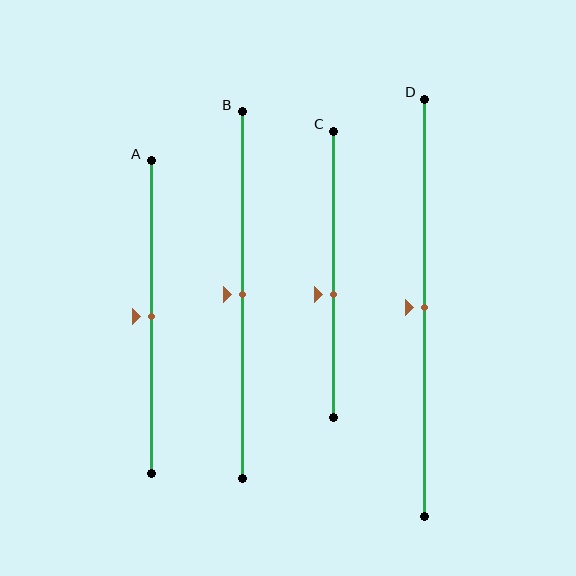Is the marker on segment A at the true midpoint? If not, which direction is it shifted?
Yes, the marker on segment A is at the true midpoint.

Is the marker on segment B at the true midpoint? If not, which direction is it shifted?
Yes, the marker on segment B is at the true midpoint.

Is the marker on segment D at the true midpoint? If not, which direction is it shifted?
Yes, the marker on segment D is at the true midpoint.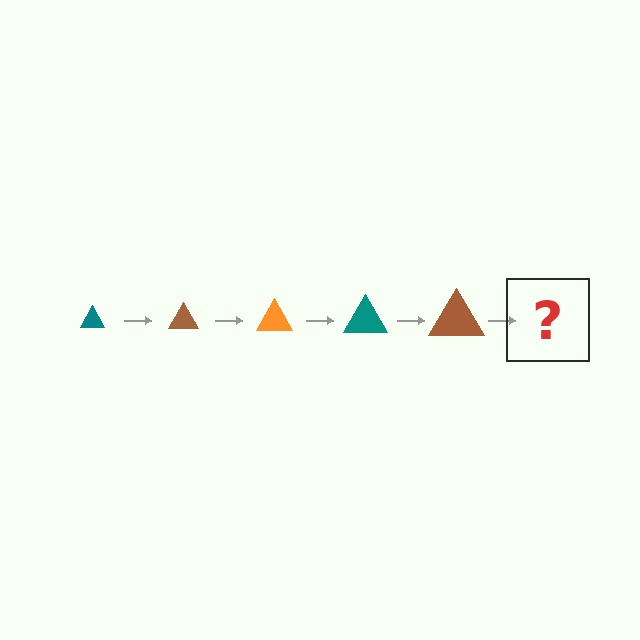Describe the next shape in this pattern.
It should be an orange triangle, larger than the previous one.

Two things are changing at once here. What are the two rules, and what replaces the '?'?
The two rules are that the triangle grows larger each step and the color cycles through teal, brown, and orange. The '?' should be an orange triangle, larger than the previous one.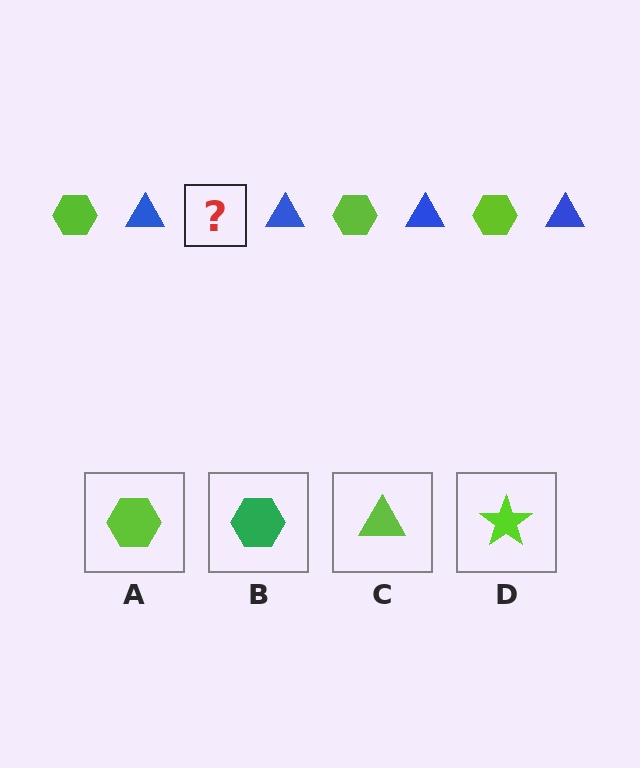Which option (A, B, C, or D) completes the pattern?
A.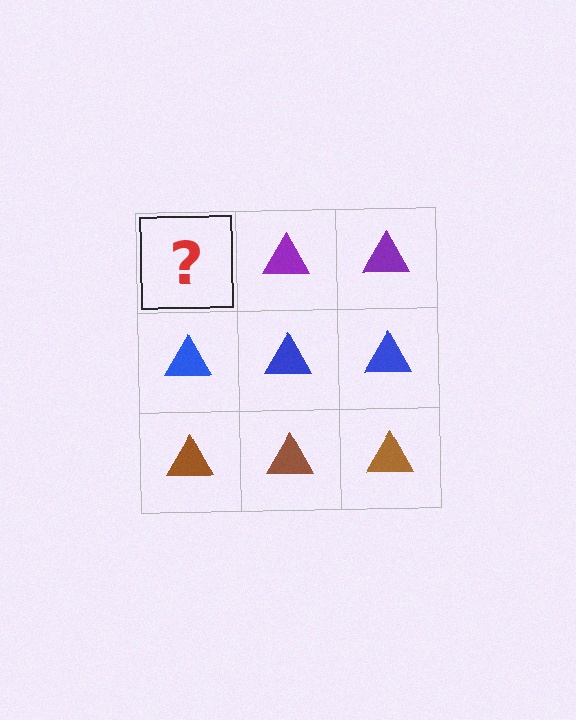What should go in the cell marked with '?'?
The missing cell should contain a purple triangle.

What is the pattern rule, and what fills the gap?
The rule is that each row has a consistent color. The gap should be filled with a purple triangle.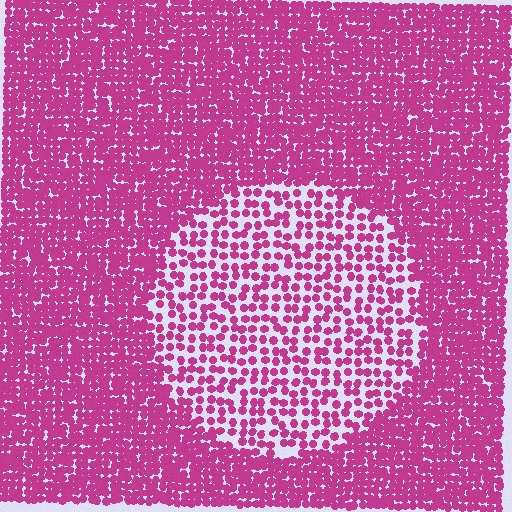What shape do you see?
I see a circle.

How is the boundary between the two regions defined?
The boundary is defined by a change in element density (approximately 2.1x ratio). All elements are the same color, size, and shape.